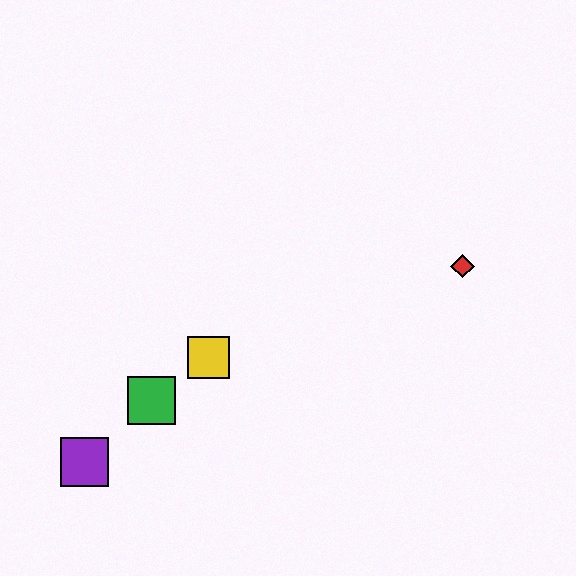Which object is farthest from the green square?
The red diamond is farthest from the green square.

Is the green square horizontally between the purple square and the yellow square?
Yes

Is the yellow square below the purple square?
No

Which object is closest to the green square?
The yellow square is closest to the green square.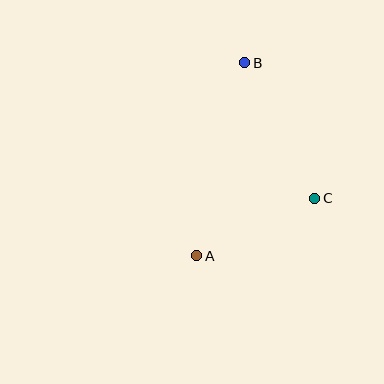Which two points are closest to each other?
Points A and C are closest to each other.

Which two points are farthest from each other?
Points A and B are farthest from each other.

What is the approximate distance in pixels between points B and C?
The distance between B and C is approximately 153 pixels.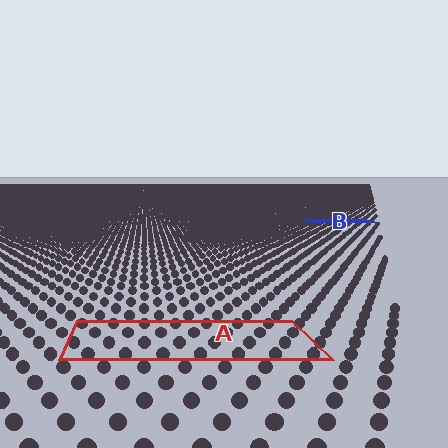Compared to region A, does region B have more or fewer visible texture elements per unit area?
Region B has more texture elements per unit area — they are packed more densely because it is farther away.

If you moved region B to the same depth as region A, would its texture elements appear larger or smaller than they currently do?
They would appear larger. At a closer depth, the same texture elements are projected at a bigger on-screen size.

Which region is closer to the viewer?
Region A is closer. The texture elements there are larger and more spread out.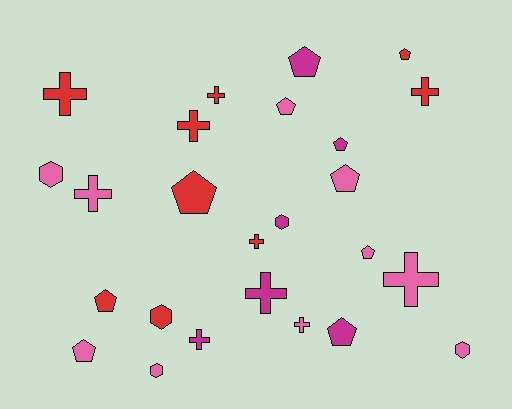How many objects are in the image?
There are 25 objects.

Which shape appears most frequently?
Pentagon, with 10 objects.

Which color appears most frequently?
Pink, with 10 objects.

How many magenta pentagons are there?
There are 3 magenta pentagons.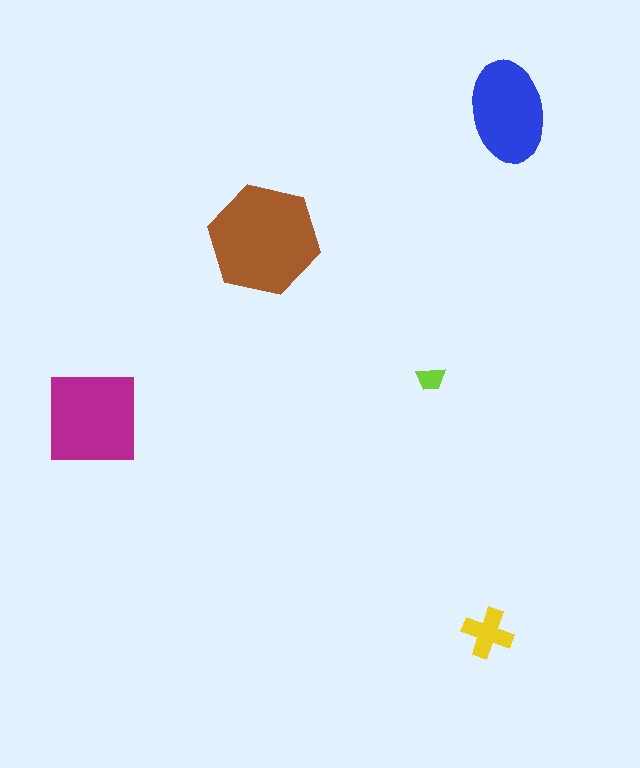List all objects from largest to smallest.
The brown hexagon, the magenta square, the blue ellipse, the yellow cross, the lime trapezoid.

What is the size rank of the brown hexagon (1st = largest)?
1st.